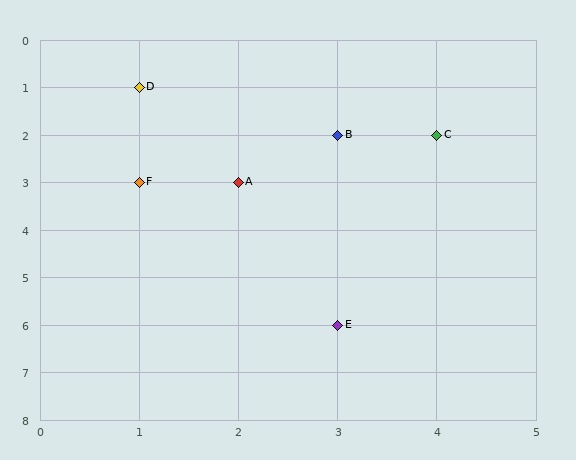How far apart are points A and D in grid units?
Points A and D are 1 column and 2 rows apart (about 2.2 grid units diagonally).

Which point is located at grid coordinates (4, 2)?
Point C is at (4, 2).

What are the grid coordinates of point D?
Point D is at grid coordinates (1, 1).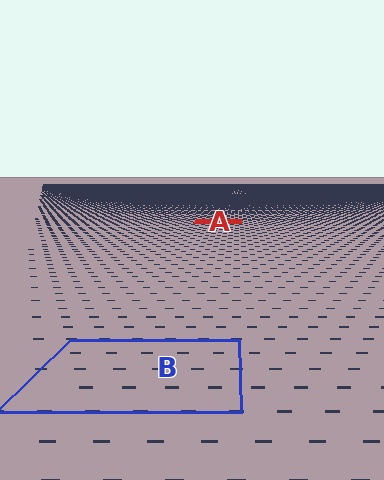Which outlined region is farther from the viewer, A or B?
Region A is farther from the viewer — the texture elements inside it appear smaller and more densely packed.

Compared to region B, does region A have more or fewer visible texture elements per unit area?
Region A has more texture elements per unit area — they are packed more densely because it is farther away.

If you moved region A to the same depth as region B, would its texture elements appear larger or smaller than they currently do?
They would appear larger. At a closer depth, the same texture elements are projected at a bigger on-screen size.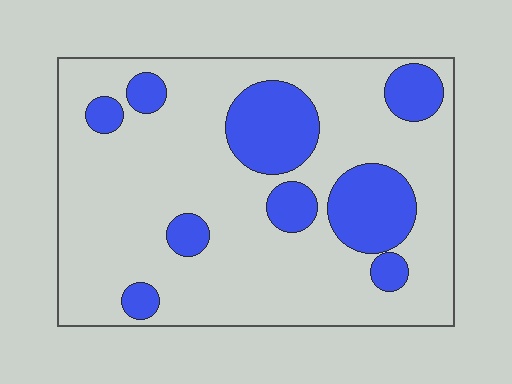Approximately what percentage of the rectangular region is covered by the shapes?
Approximately 25%.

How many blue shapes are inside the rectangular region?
9.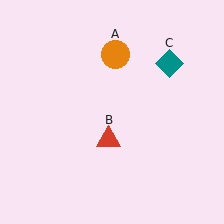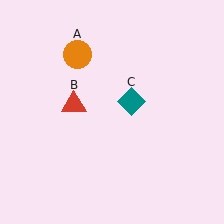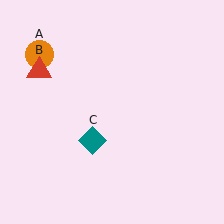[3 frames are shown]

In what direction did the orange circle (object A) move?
The orange circle (object A) moved left.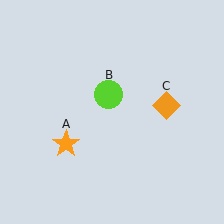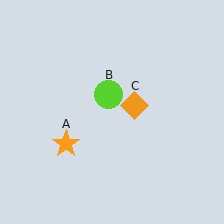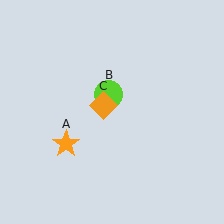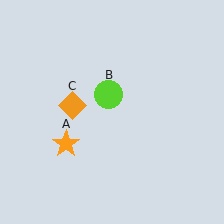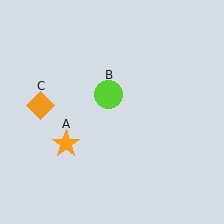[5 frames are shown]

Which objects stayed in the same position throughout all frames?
Orange star (object A) and lime circle (object B) remained stationary.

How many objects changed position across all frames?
1 object changed position: orange diamond (object C).